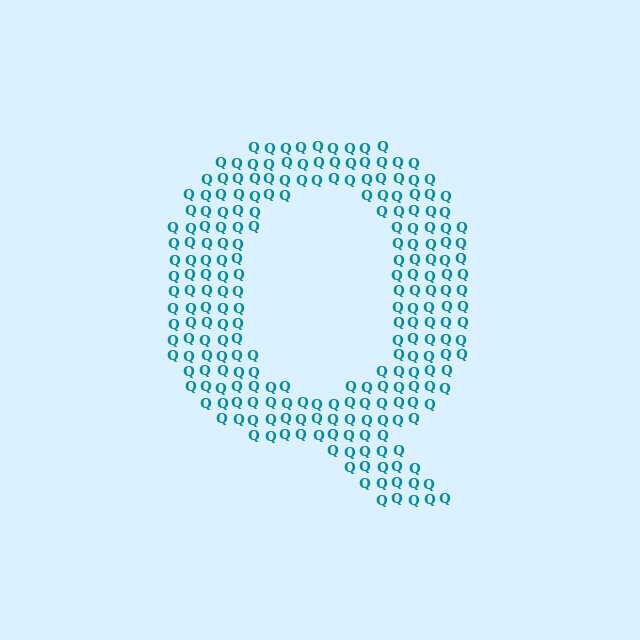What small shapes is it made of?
It is made of small letter Q's.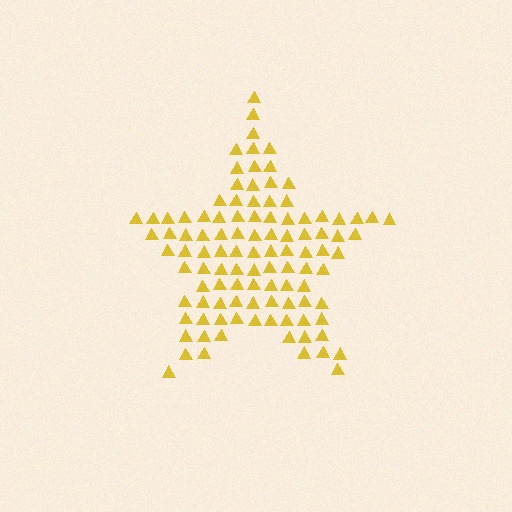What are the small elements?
The small elements are triangles.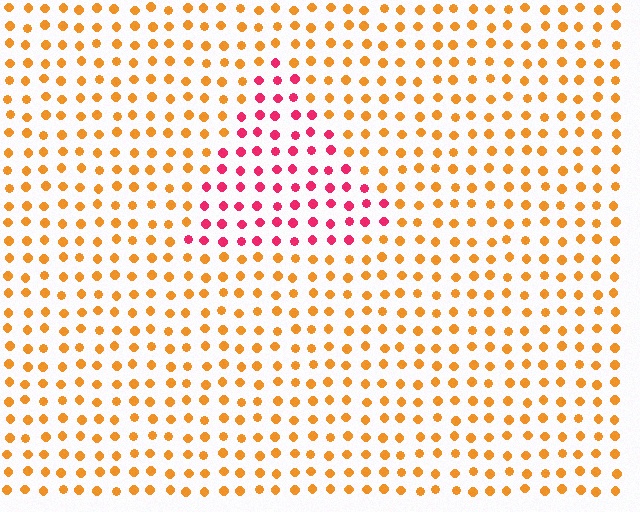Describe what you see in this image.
The image is filled with small orange elements in a uniform arrangement. A triangle-shaped region is visible where the elements are tinted to a slightly different hue, forming a subtle color boundary.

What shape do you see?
I see a triangle.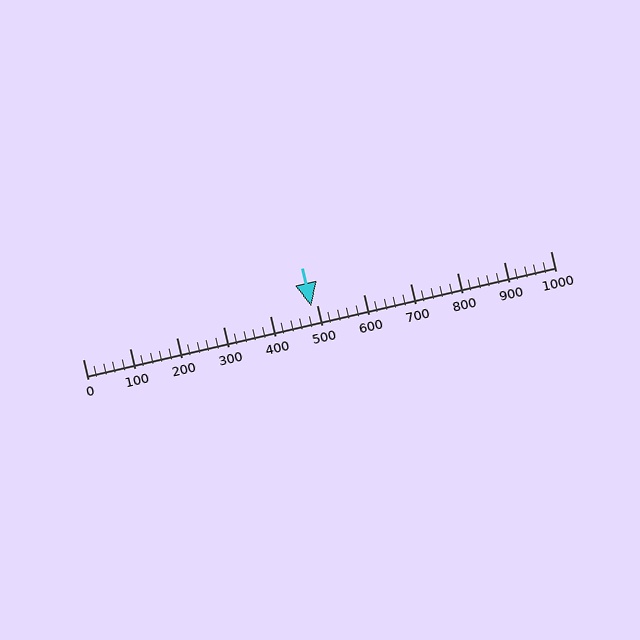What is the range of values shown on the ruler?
The ruler shows values from 0 to 1000.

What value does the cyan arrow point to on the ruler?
The cyan arrow points to approximately 489.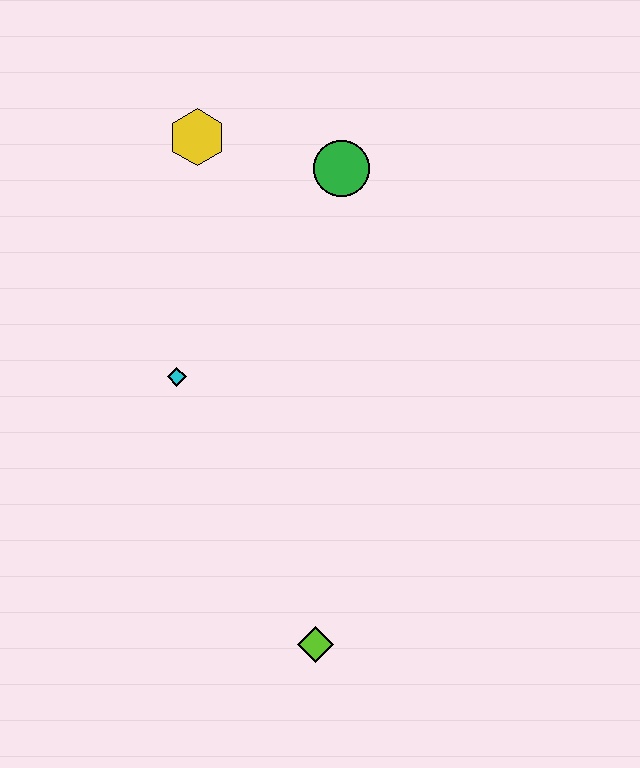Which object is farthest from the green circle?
The lime diamond is farthest from the green circle.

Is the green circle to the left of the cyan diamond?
No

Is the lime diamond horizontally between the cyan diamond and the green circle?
Yes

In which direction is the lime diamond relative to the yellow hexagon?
The lime diamond is below the yellow hexagon.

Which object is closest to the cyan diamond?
The yellow hexagon is closest to the cyan diamond.